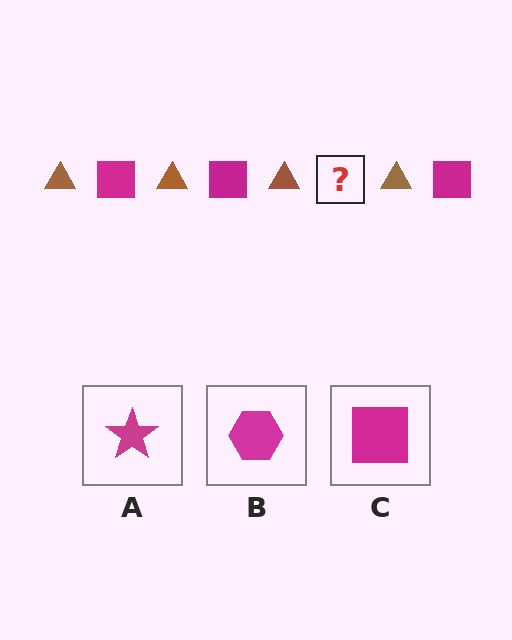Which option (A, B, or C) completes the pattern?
C.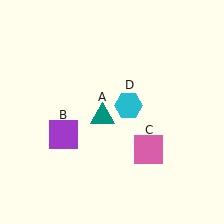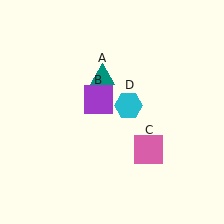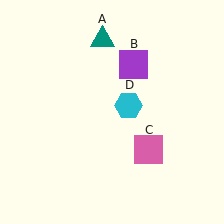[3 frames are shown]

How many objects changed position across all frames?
2 objects changed position: teal triangle (object A), purple square (object B).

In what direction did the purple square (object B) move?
The purple square (object B) moved up and to the right.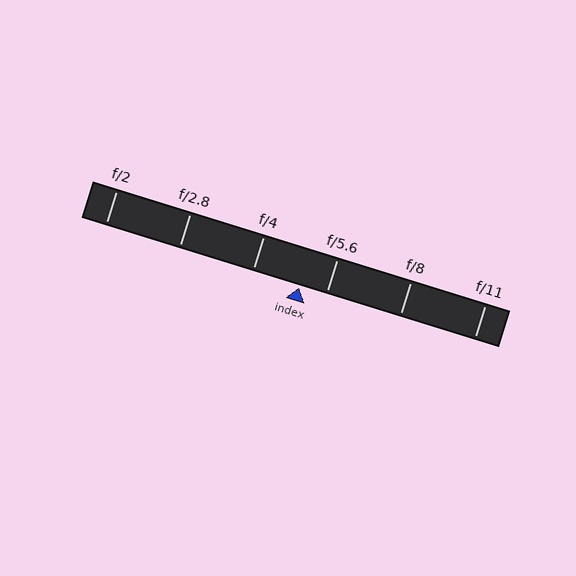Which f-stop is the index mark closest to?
The index mark is closest to f/5.6.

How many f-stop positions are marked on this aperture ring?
There are 6 f-stop positions marked.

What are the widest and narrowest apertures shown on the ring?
The widest aperture shown is f/2 and the narrowest is f/11.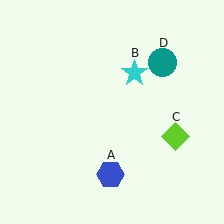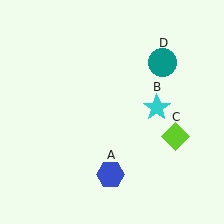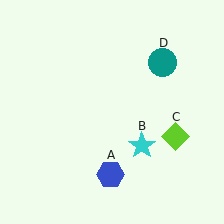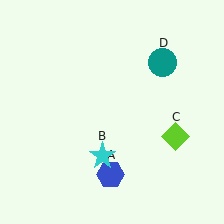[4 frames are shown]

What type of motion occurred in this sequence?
The cyan star (object B) rotated clockwise around the center of the scene.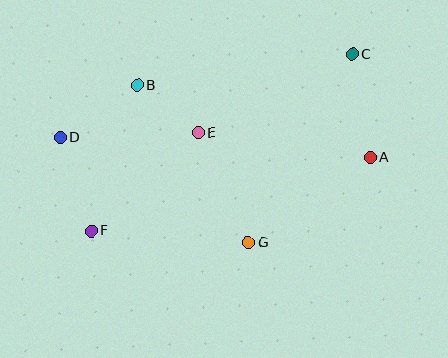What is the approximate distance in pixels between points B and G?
The distance between B and G is approximately 193 pixels.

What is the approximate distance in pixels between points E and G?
The distance between E and G is approximately 121 pixels.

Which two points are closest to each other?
Points B and E are closest to each other.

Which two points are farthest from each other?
Points C and F are farthest from each other.